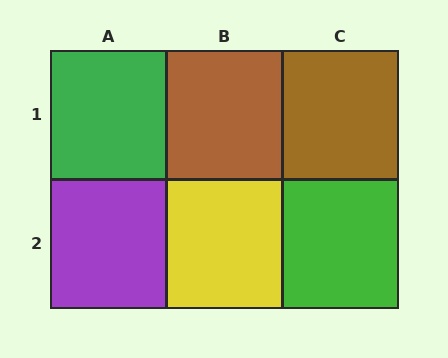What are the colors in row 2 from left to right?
Purple, yellow, green.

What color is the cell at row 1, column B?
Brown.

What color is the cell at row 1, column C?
Brown.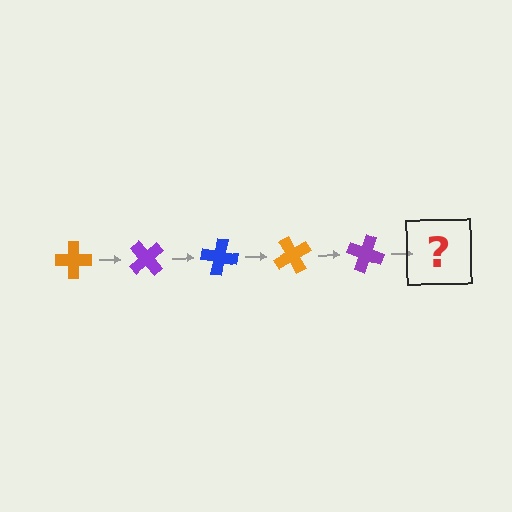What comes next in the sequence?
The next element should be a blue cross, rotated 250 degrees from the start.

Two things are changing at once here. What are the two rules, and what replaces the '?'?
The two rules are that it rotates 50 degrees each step and the color cycles through orange, purple, and blue. The '?' should be a blue cross, rotated 250 degrees from the start.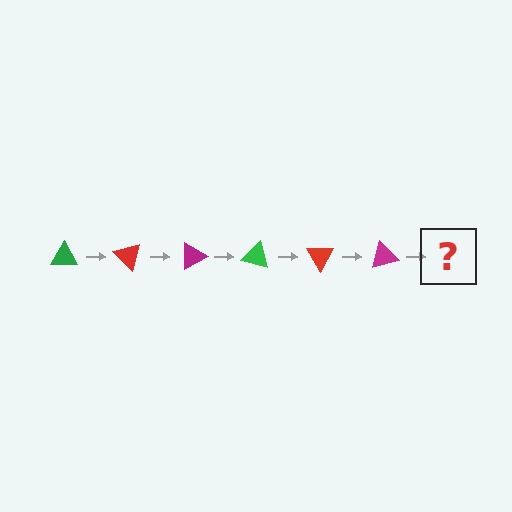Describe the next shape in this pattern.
It should be a green triangle, rotated 270 degrees from the start.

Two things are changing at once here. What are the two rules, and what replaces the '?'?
The two rules are that it rotates 45 degrees each step and the color cycles through green, red, and magenta. The '?' should be a green triangle, rotated 270 degrees from the start.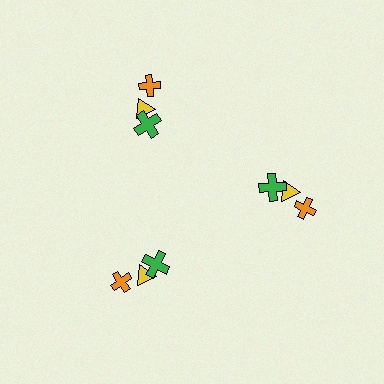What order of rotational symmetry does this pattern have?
This pattern has 3-fold rotational symmetry.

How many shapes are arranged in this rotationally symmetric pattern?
There are 9 shapes, arranged in 3 groups of 3.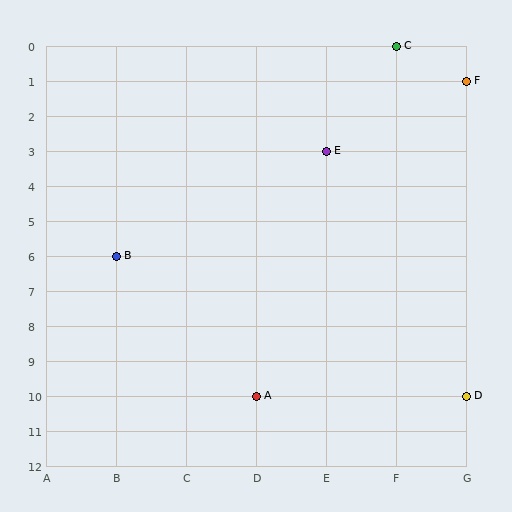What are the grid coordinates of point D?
Point D is at grid coordinates (G, 10).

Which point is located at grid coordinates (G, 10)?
Point D is at (G, 10).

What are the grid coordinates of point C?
Point C is at grid coordinates (F, 0).